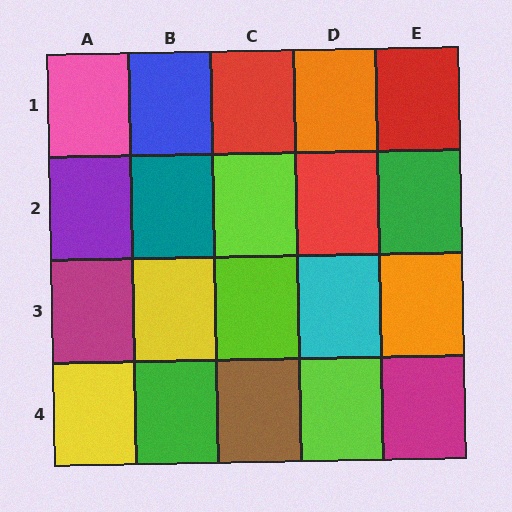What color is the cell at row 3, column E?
Orange.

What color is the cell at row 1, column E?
Red.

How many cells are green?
2 cells are green.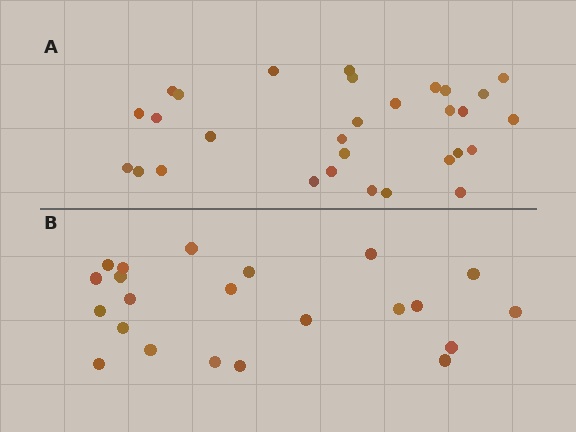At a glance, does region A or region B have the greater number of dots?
Region A (the top region) has more dots.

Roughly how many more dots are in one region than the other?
Region A has roughly 8 or so more dots than region B.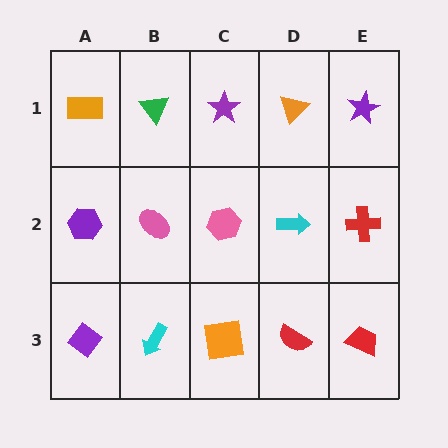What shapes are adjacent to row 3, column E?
A red cross (row 2, column E), a red semicircle (row 3, column D).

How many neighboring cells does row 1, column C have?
3.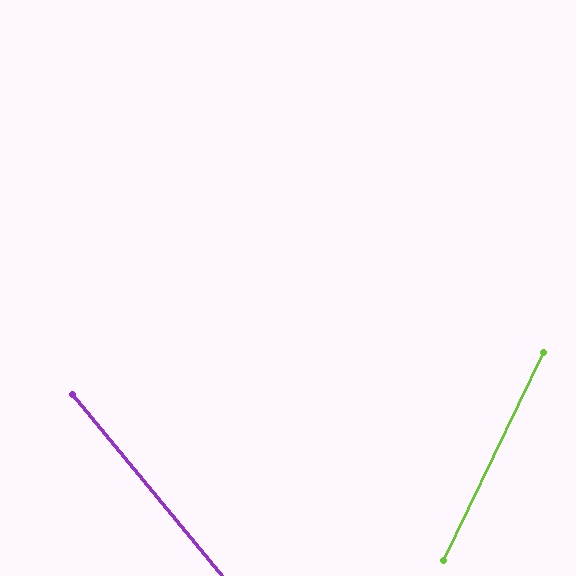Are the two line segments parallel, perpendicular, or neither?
Neither parallel nor perpendicular — they differ by about 65°.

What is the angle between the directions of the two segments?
Approximately 65 degrees.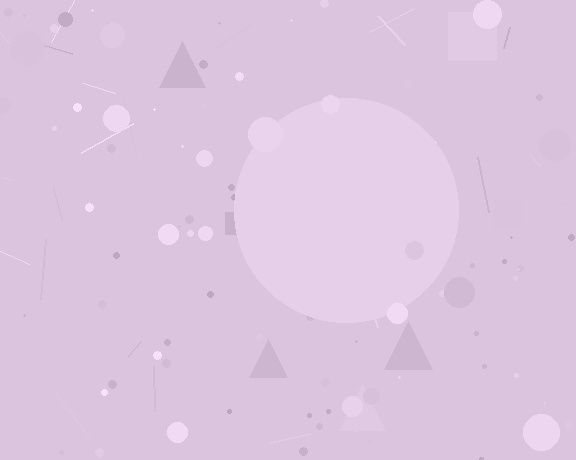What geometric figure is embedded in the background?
A circle is embedded in the background.